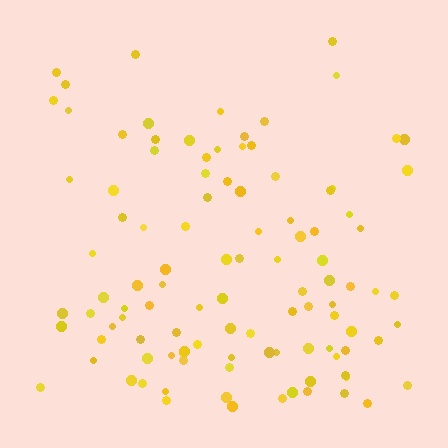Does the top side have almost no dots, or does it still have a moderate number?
Still a moderate number, just noticeably fewer than the bottom.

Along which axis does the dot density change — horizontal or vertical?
Vertical.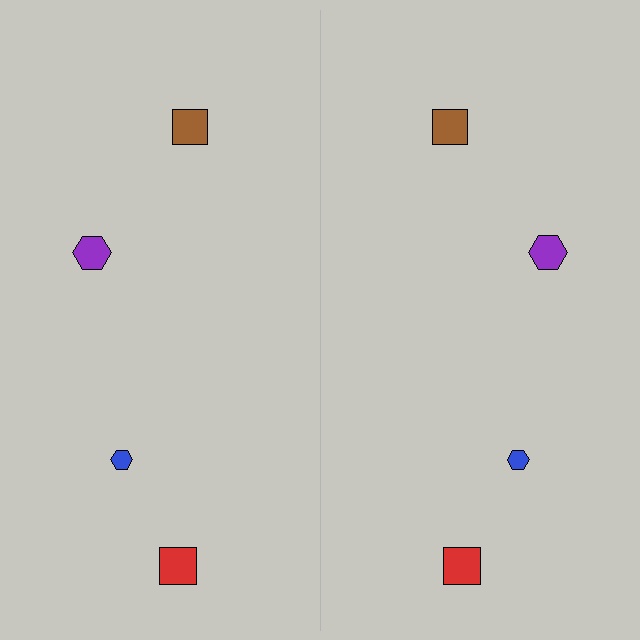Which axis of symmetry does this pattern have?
The pattern has a vertical axis of symmetry running through the center of the image.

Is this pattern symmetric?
Yes, this pattern has bilateral (reflection) symmetry.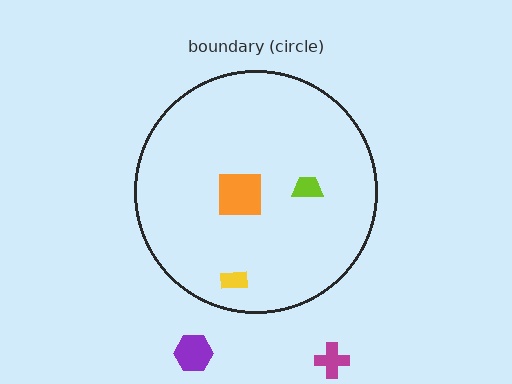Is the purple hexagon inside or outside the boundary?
Outside.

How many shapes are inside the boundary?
3 inside, 2 outside.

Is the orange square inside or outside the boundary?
Inside.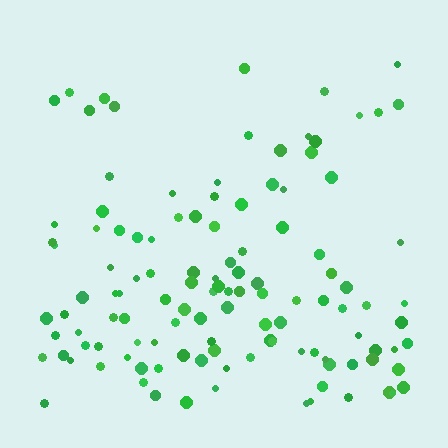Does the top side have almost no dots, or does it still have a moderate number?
Still a moderate number, just noticeably fewer than the bottom.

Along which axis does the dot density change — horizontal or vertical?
Vertical.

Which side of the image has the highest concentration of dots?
The bottom.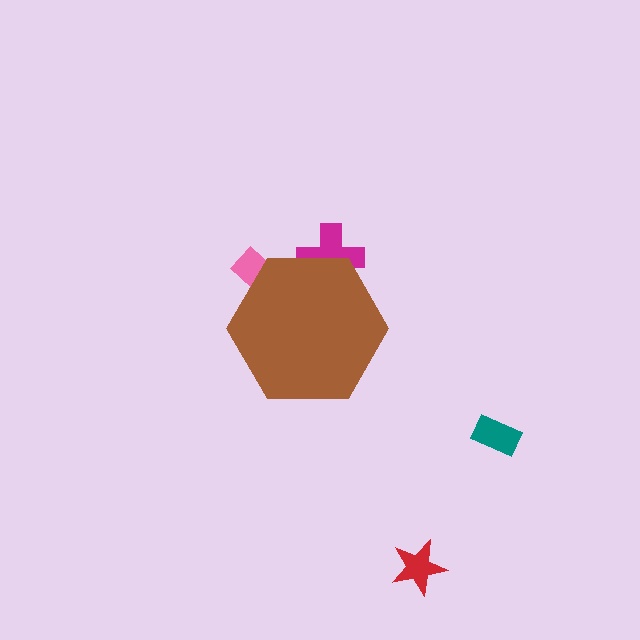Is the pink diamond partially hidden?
Yes, the pink diamond is partially hidden behind the brown hexagon.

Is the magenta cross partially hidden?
Yes, the magenta cross is partially hidden behind the brown hexagon.